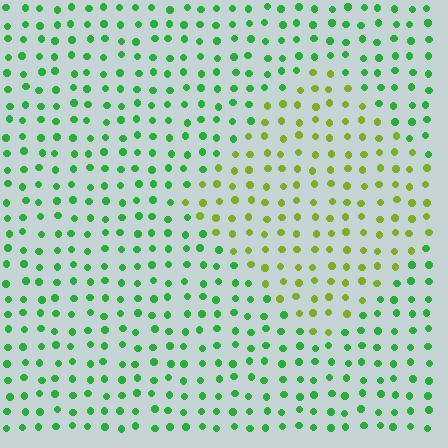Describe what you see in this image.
The image is filled with small green elements in a uniform arrangement. A diamond-shaped region is visible where the elements are tinted to a slightly different hue, forming a subtle color boundary.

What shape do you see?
I see a diamond.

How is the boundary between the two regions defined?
The boundary is defined purely by a slight shift in hue (about 45 degrees). Spacing, size, and orientation are identical on both sides.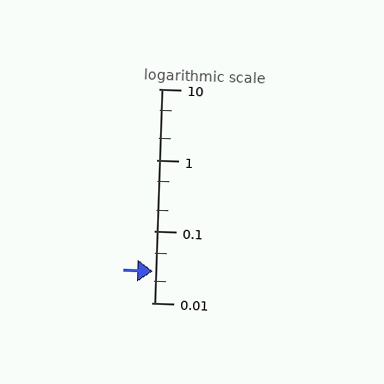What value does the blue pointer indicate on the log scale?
The pointer indicates approximately 0.028.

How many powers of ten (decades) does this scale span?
The scale spans 3 decades, from 0.01 to 10.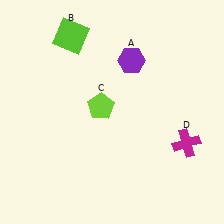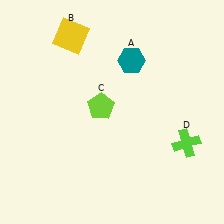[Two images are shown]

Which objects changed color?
A changed from purple to teal. B changed from lime to yellow. D changed from magenta to lime.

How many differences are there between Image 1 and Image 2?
There are 3 differences between the two images.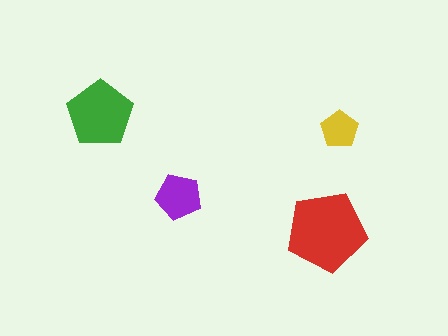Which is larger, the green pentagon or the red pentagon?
The red one.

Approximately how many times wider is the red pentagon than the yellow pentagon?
About 2 times wider.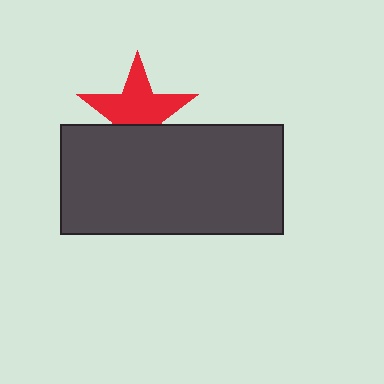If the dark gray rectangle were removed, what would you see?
You would see the complete red star.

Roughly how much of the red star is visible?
Most of it is visible (roughly 65%).